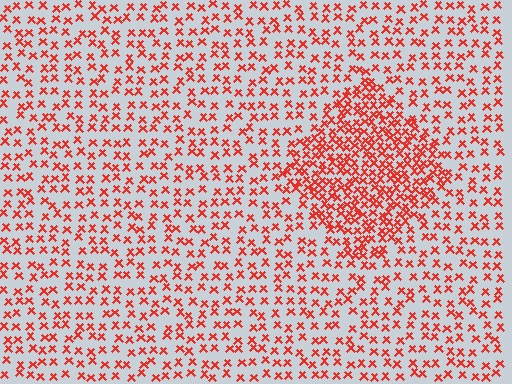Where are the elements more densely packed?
The elements are more densely packed inside the diamond boundary.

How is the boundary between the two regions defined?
The boundary is defined by a change in element density (approximately 2.1x ratio). All elements are the same color, size, and shape.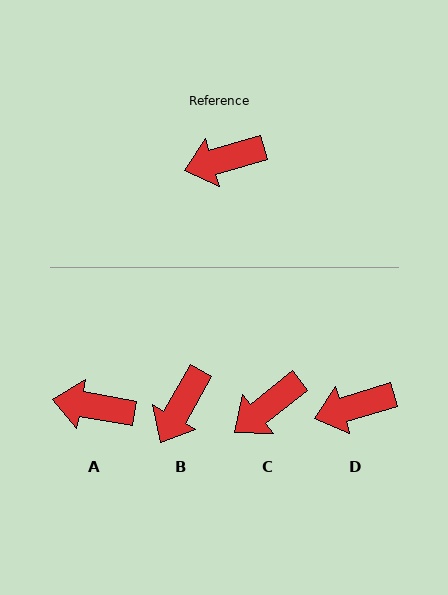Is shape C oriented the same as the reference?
No, it is off by about 22 degrees.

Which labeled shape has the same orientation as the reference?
D.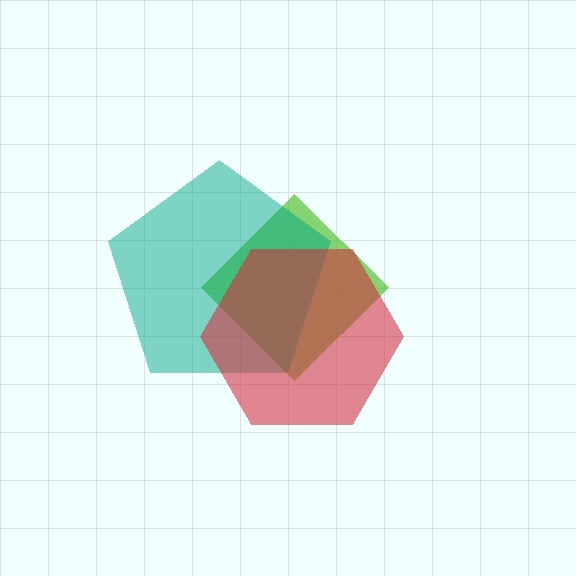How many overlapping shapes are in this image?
There are 3 overlapping shapes in the image.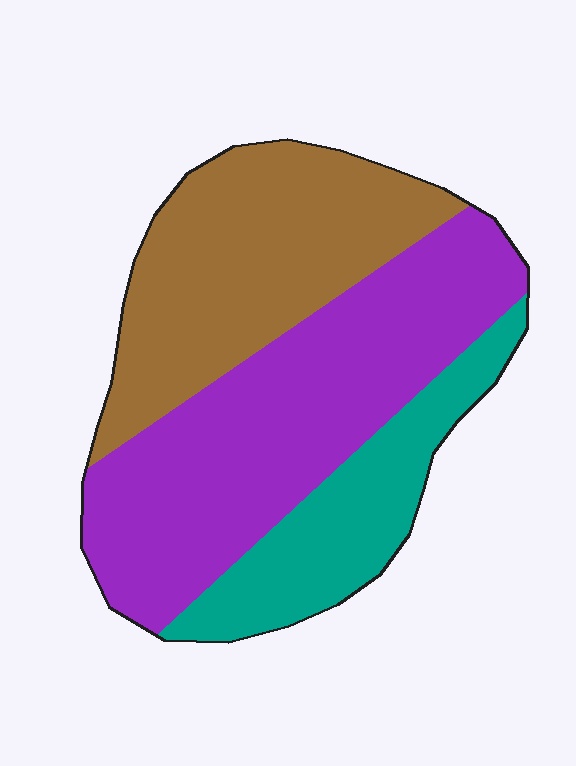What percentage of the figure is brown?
Brown takes up between a quarter and a half of the figure.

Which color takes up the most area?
Purple, at roughly 45%.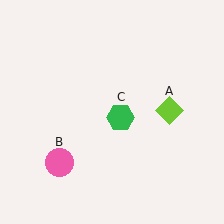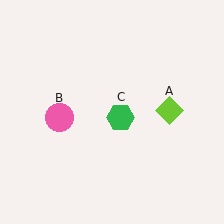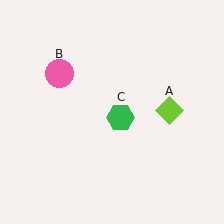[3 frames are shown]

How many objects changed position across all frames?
1 object changed position: pink circle (object B).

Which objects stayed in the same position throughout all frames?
Lime diamond (object A) and green hexagon (object C) remained stationary.